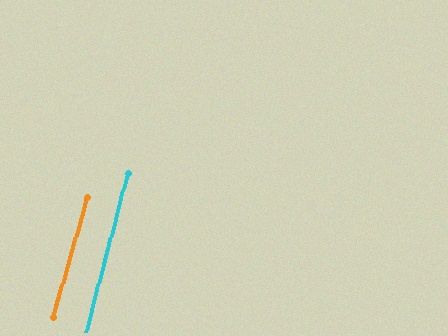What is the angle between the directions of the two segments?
Approximately 1 degree.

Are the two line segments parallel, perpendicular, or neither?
Parallel — their directions differ by only 1.4°.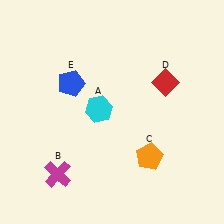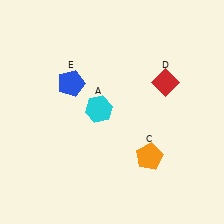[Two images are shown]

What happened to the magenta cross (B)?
The magenta cross (B) was removed in Image 2. It was in the bottom-left area of Image 1.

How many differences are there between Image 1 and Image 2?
There is 1 difference between the two images.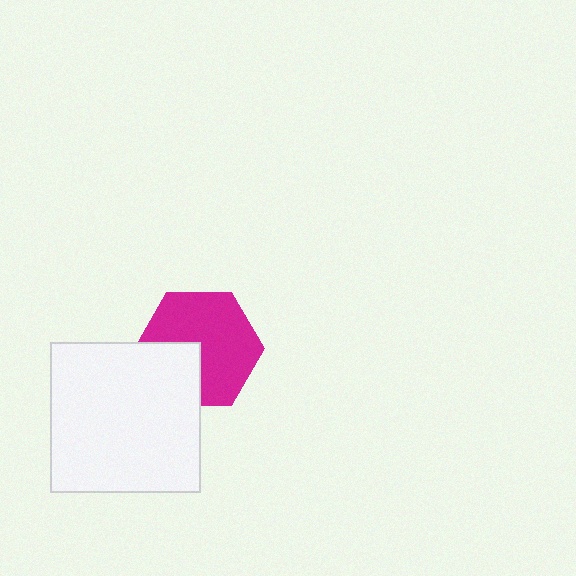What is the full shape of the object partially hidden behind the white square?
The partially hidden object is a magenta hexagon.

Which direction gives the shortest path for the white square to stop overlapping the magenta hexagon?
Moving toward the lower-left gives the shortest separation.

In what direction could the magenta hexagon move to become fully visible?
The magenta hexagon could move toward the upper-right. That would shift it out from behind the white square entirely.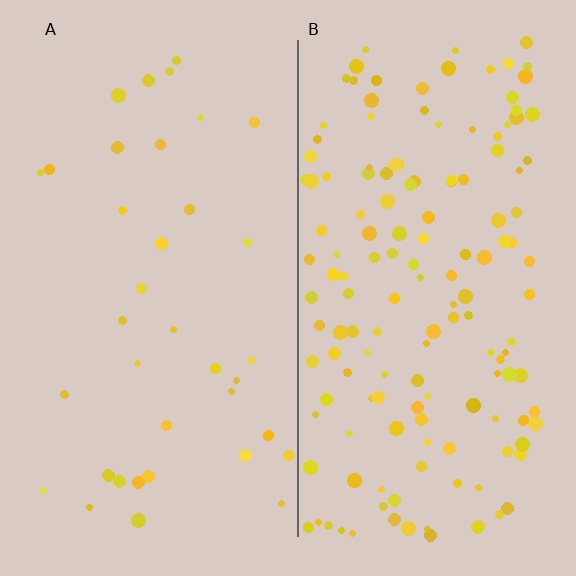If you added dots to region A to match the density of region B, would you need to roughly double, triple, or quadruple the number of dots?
Approximately quadruple.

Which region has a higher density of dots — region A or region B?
B (the right).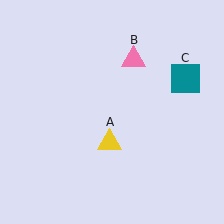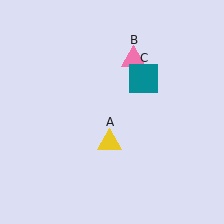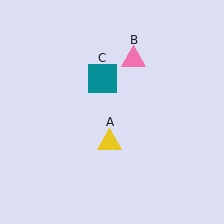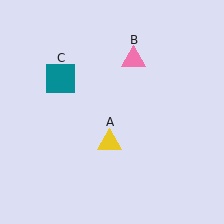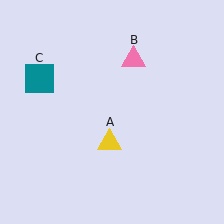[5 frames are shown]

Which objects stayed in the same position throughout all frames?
Yellow triangle (object A) and pink triangle (object B) remained stationary.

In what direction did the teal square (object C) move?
The teal square (object C) moved left.